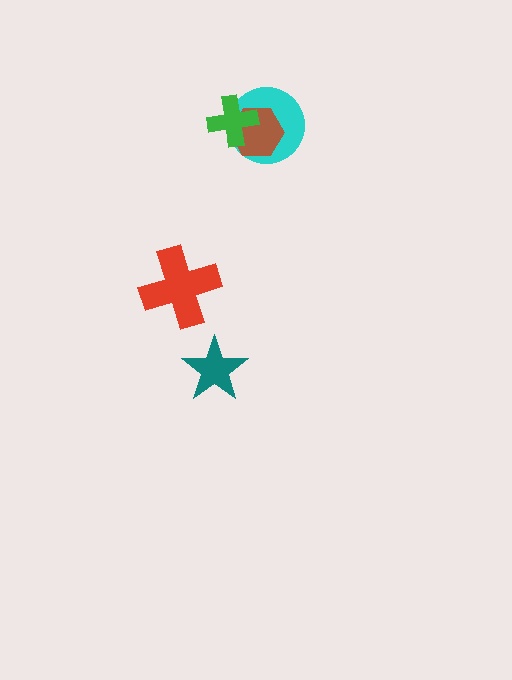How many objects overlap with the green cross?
2 objects overlap with the green cross.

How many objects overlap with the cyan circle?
2 objects overlap with the cyan circle.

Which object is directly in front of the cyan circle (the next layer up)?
The brown hexagon is directly in front of the cyan circle.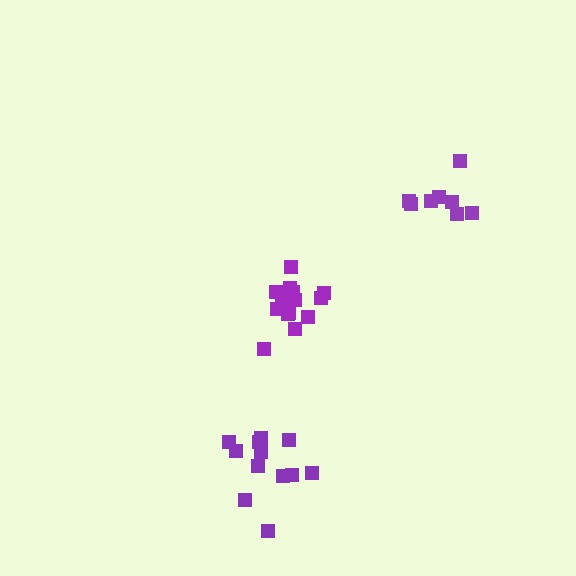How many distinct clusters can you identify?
There are 3 distinct clusters.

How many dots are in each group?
Group 1: 12 dots, Group 2: 14 dots, Group 3: 8 dots (34 total).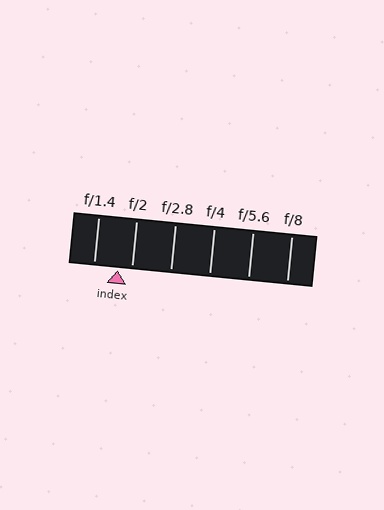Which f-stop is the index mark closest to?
The index mark is closest to f/2.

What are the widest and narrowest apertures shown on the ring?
The widest aperture shown is f/1.4 and the narrowest is f/8.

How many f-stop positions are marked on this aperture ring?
There are 6 f-stop positions marked.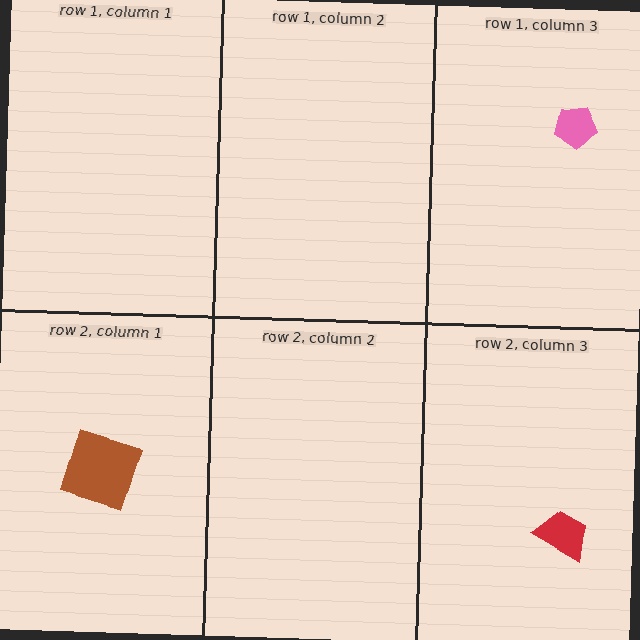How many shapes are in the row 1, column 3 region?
1.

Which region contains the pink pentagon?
The row 1, column 3 region.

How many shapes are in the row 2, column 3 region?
1.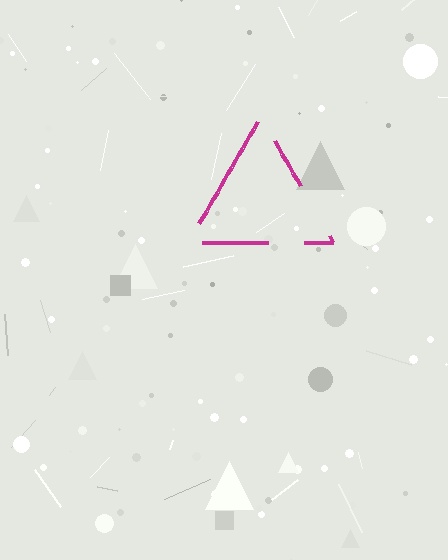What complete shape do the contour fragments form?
The contour fragments form a triangle.